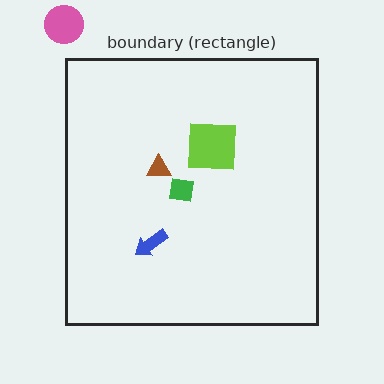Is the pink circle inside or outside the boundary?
Outside.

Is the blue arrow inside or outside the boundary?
Inside.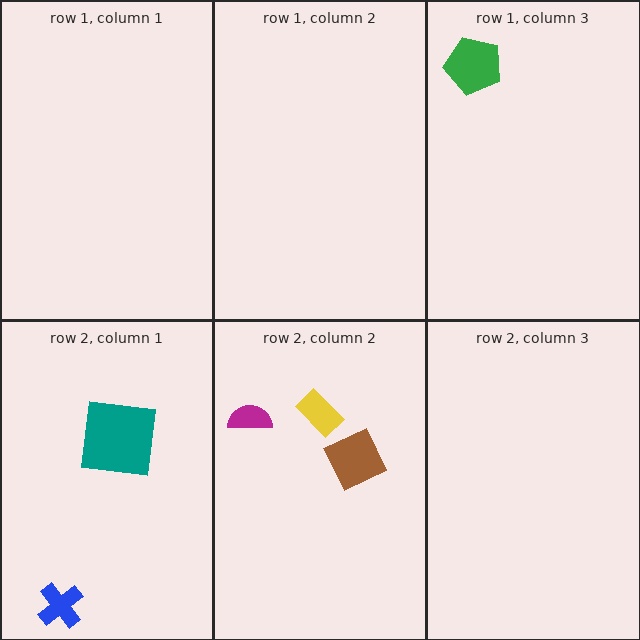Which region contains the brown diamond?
The row 2, column 2 region.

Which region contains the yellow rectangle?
The row 2, column 2 region.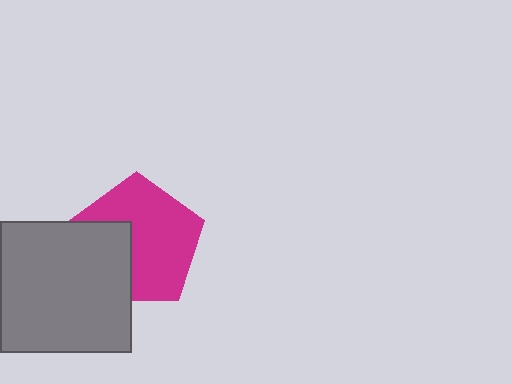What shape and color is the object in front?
The object in front is a gray square.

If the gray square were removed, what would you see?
You would see the complete magenta pentagon.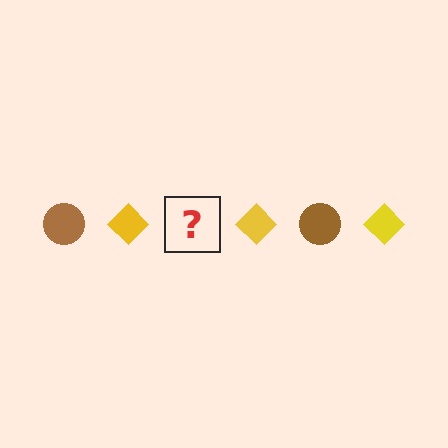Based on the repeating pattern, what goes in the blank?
The blank should be a brown circle.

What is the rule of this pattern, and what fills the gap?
The rule is that the pattern alternates between brown circle and yellow diamond. The gap should be filled with a brown circle.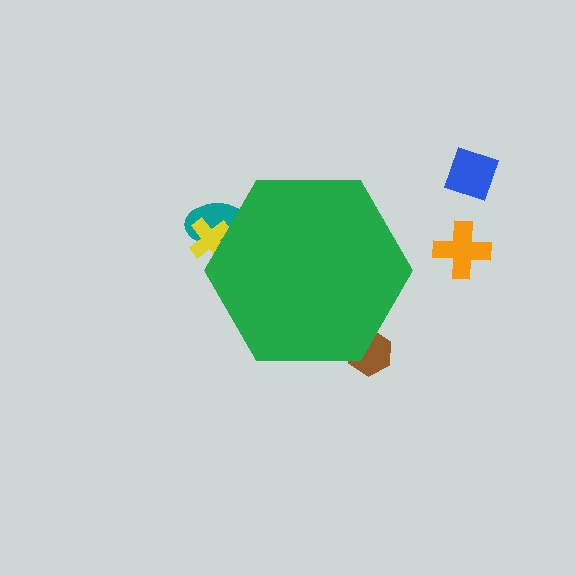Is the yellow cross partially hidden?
Yes, the yellow cross is partially hidden behind the green hexagon.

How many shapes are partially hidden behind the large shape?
3 shapes are partially hidden.